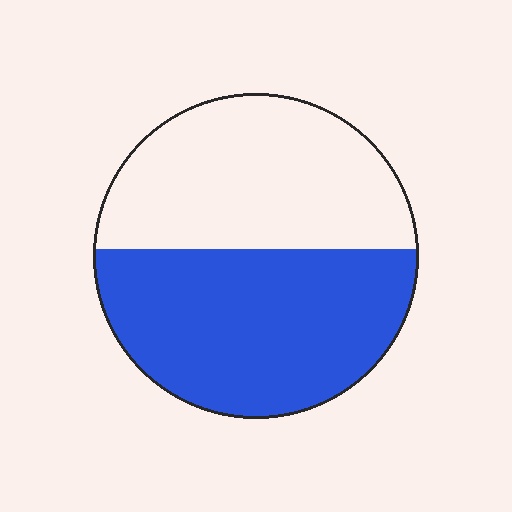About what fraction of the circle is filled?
About one half (1/2).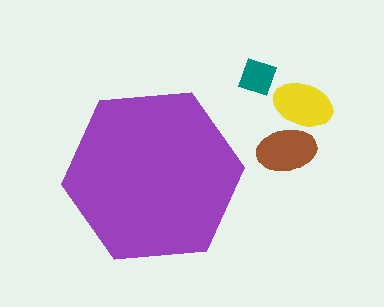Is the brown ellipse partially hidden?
No, the brown ellipse is fully visible.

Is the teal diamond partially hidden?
No, the teal diamond is fully visible.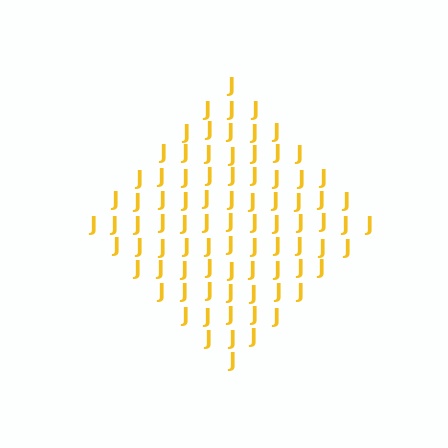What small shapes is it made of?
It is made of small letter J's.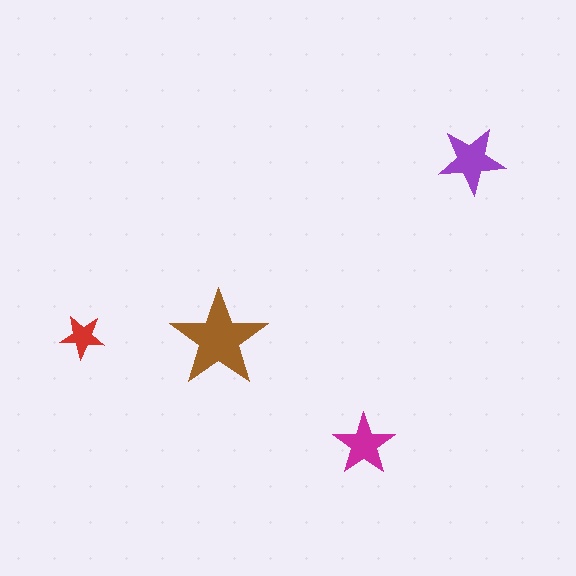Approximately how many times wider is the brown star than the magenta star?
About 1.5 times wider.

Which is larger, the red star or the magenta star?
The magenta one.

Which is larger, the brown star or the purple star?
The brown one.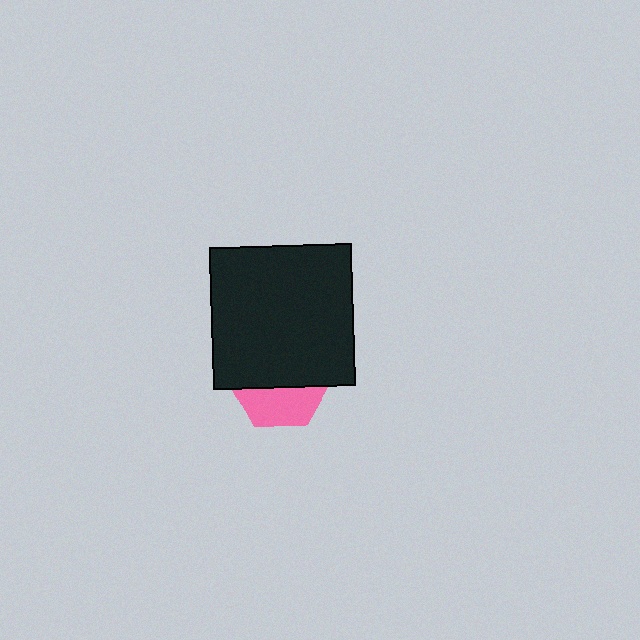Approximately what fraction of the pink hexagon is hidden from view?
Roughly 62% of the pink hexagon is hidden behind the black square.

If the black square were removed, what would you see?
You would see the complete pink hexagon.